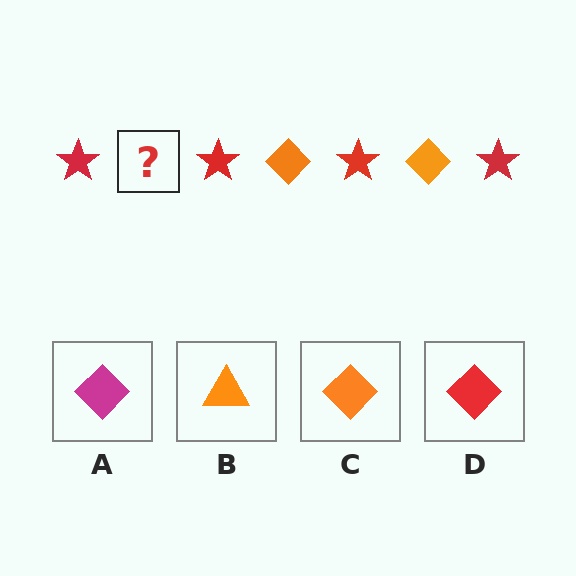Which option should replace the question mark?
Option C.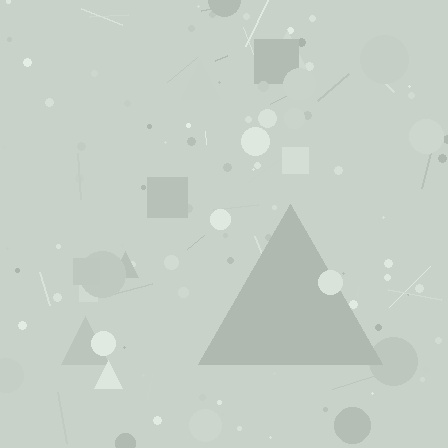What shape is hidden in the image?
A triangle is hidden in the image.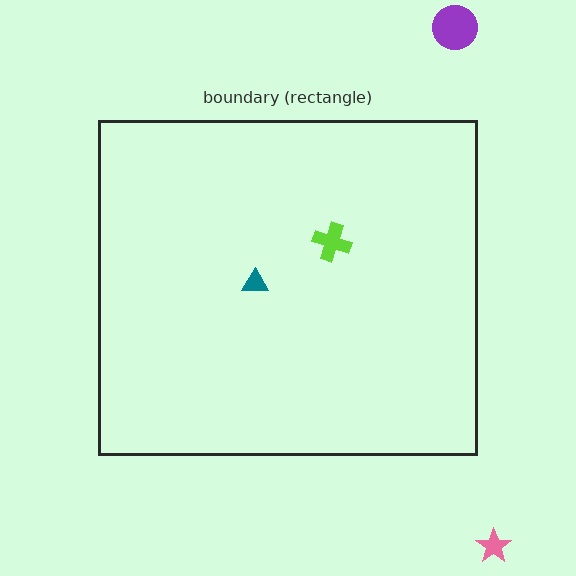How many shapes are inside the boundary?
2 inside, 2 outside.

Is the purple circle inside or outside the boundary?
Outside.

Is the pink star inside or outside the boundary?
Outside.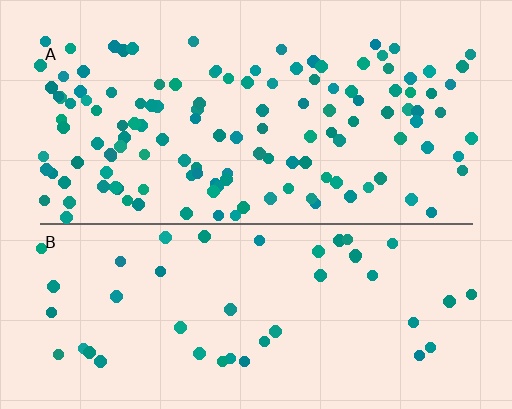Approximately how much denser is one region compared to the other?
Approximately 3.0× — region A over region B.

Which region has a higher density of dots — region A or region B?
A (the top).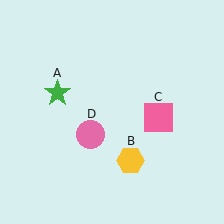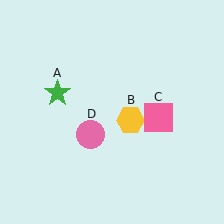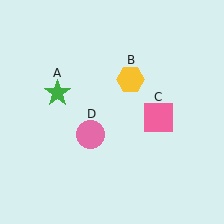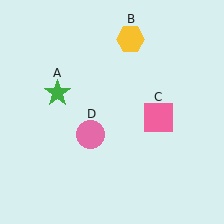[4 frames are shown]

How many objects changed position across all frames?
1 object changed position: yellow hexagon (object B).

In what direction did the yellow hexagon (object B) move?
The yellow hexagon (object B) moved up.